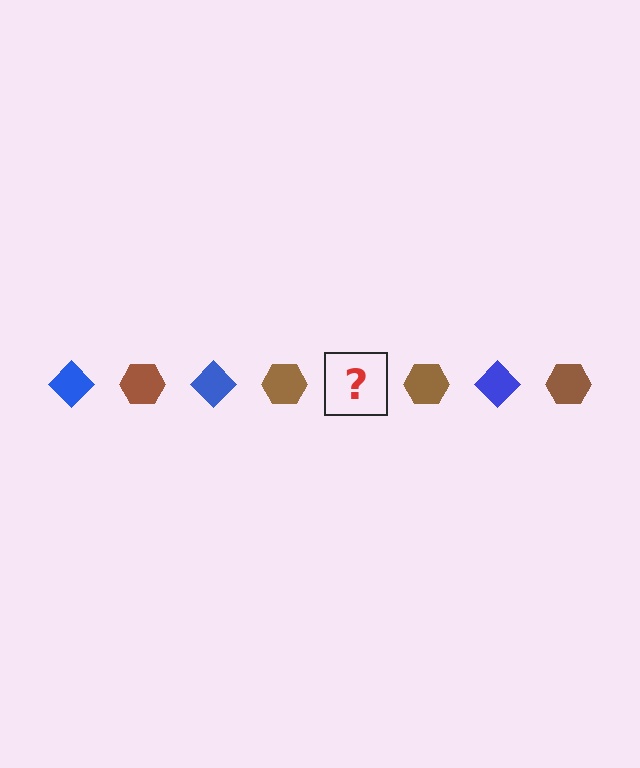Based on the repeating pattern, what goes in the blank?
The blank should be a blue diamond.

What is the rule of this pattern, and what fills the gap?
The rule is that the pattern alternates between blue diamond and brown hexagon. The gap should be filled with a blue diamond.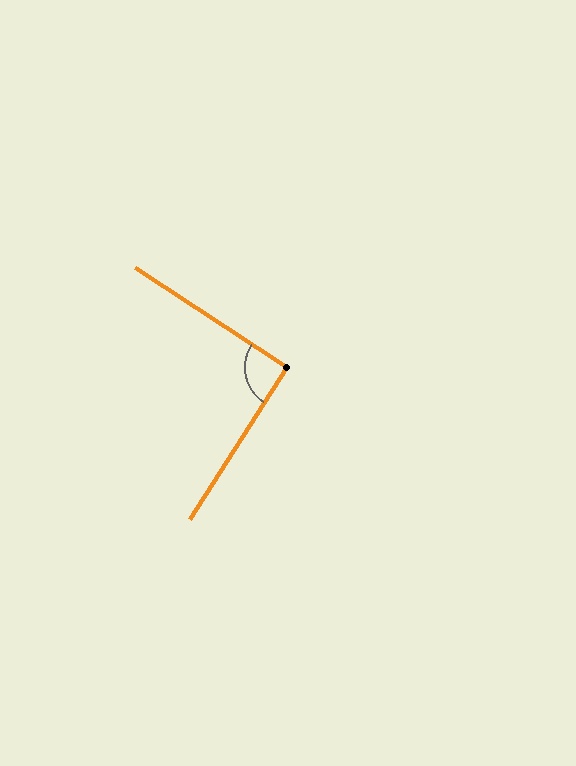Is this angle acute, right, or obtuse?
It is approximately a right angle.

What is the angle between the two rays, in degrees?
Approximately 91 degrees.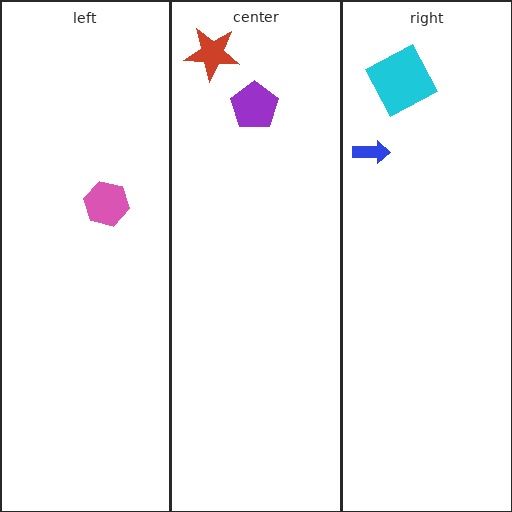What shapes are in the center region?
The red star, the purple pentagon.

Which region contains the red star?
The center region.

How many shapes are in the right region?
2.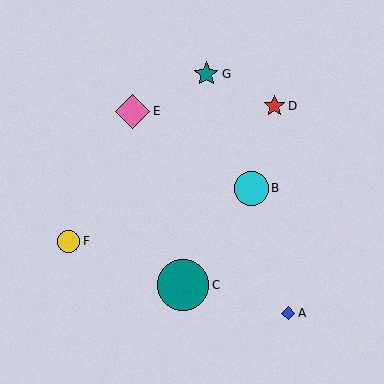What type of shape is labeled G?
Shape G is a teal star.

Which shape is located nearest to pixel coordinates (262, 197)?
The cyan circle (labeled B) at (251, 188) is nearest to that location.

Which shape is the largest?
The teal circle (labeled C) is the largest.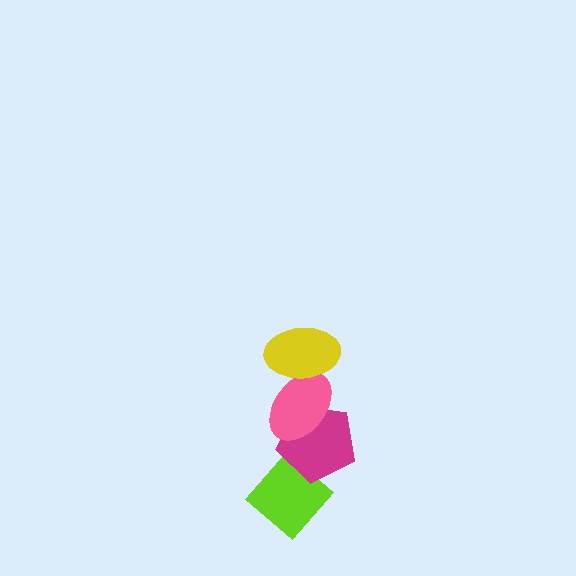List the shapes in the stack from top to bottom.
From top to bottom: the yellow ellipse, the pink ellipse, the magenta pentagon, the lime diamond.